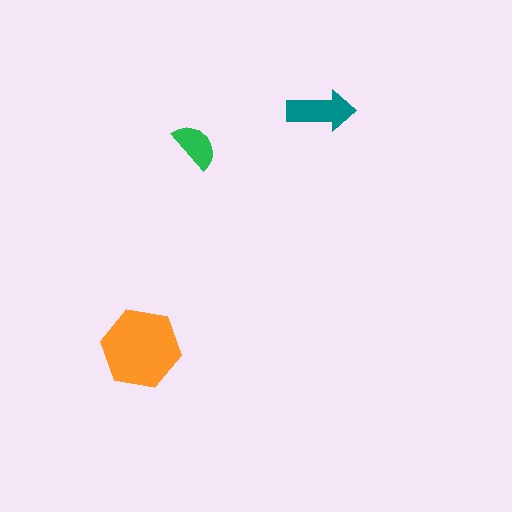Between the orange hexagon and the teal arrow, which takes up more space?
The orange hexagon.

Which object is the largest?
The orange hexagon.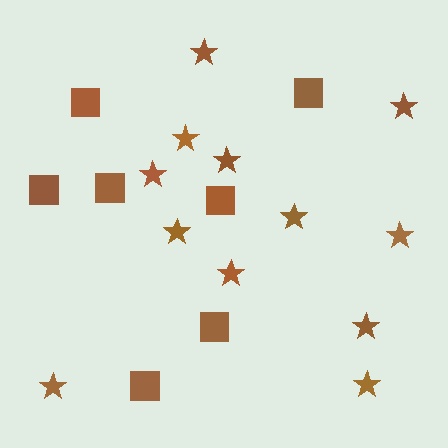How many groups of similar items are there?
There are 2 groups: one group of squares (7) and one group of stars (12).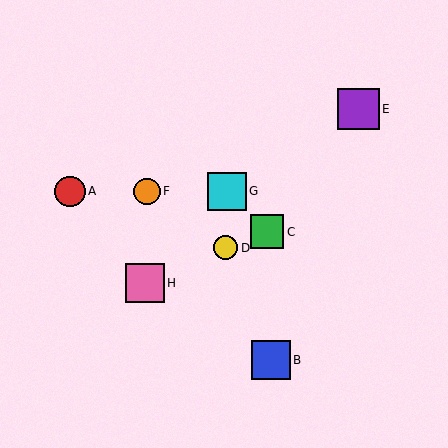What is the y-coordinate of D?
Object D is at y≈248.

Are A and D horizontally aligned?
No, A is at y≈191 and D is at y≈248.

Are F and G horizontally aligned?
Yes, both are at y≈191.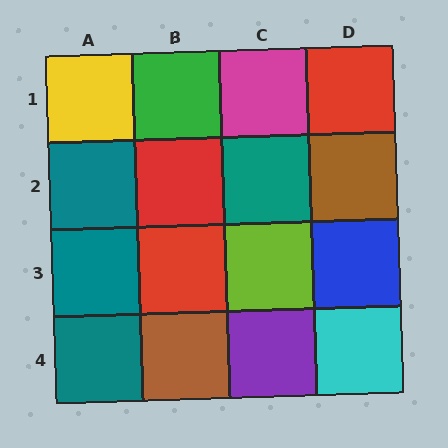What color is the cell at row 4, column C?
Purple.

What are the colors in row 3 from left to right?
Teal, red, lime, blue.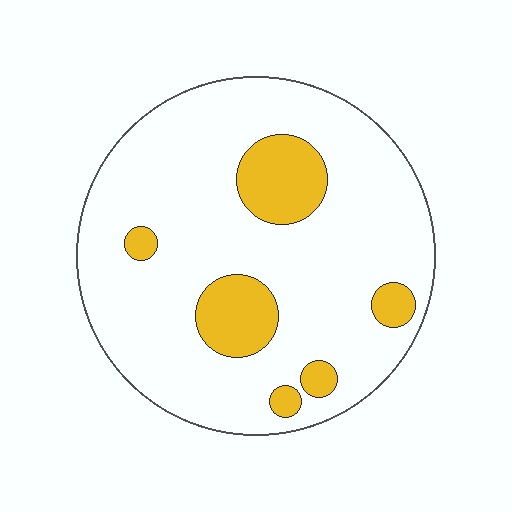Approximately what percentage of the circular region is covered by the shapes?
Approximately 15%.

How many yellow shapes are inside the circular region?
6.